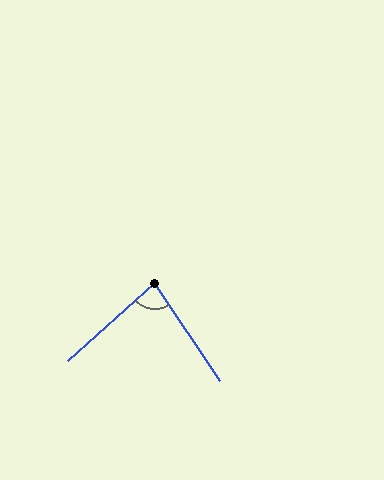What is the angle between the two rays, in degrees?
Approximately 82 degrees.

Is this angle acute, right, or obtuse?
It is acute.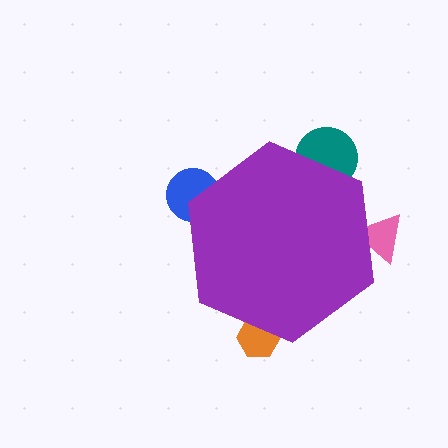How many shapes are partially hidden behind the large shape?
4 shapes are partially hidden.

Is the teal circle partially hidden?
Yes, the teal circle is partially hidden behind the purple hexagon.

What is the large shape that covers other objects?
A purple hexagon.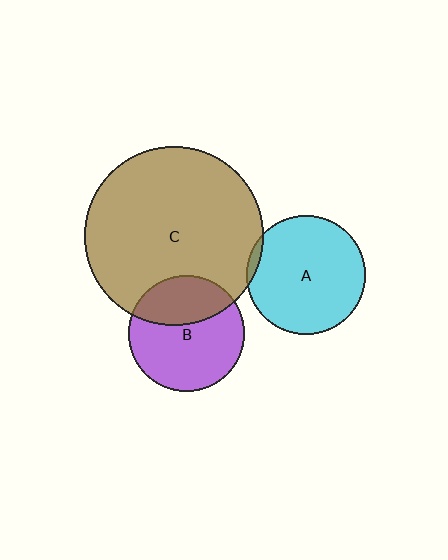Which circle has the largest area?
Circle C (brown).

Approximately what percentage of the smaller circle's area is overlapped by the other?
Approximately 5%.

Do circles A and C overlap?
Yes.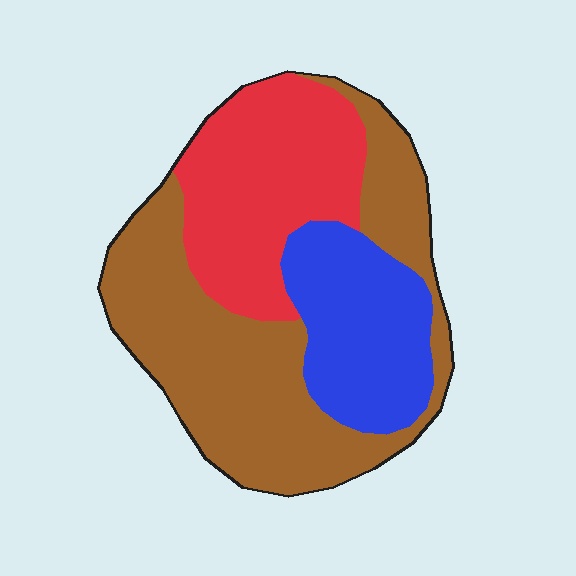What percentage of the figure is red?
Red takes up about one third (1/3) of the figure.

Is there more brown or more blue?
Brown.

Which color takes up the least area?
Blue, at roughly 20%.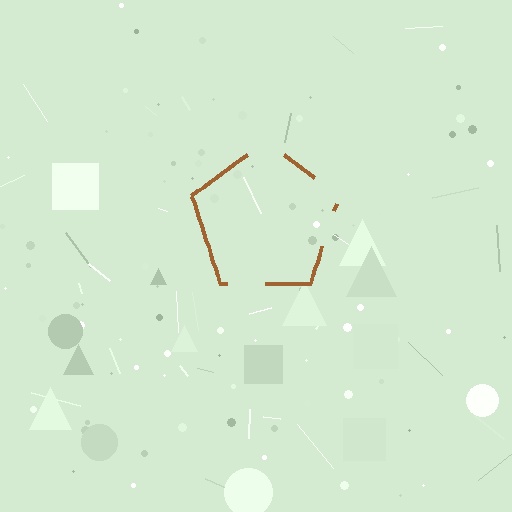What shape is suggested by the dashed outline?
The dashed outline suggests a pentagon.